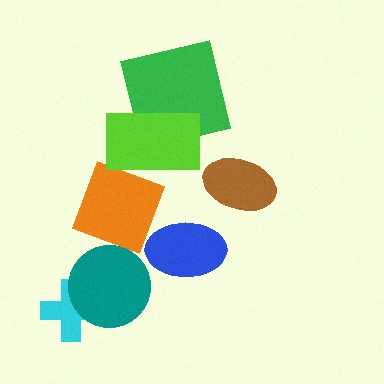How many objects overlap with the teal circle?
1 object overlaps with the teal circle.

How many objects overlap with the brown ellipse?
0 objects overlap with the brown ellipse.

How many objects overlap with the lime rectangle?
1 object overlaps with the lime rectangle.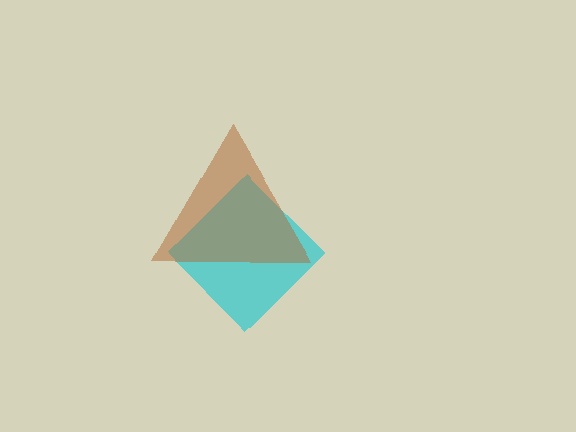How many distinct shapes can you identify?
There are 2 distinct shapes: a cyan diamond, a brown triangle.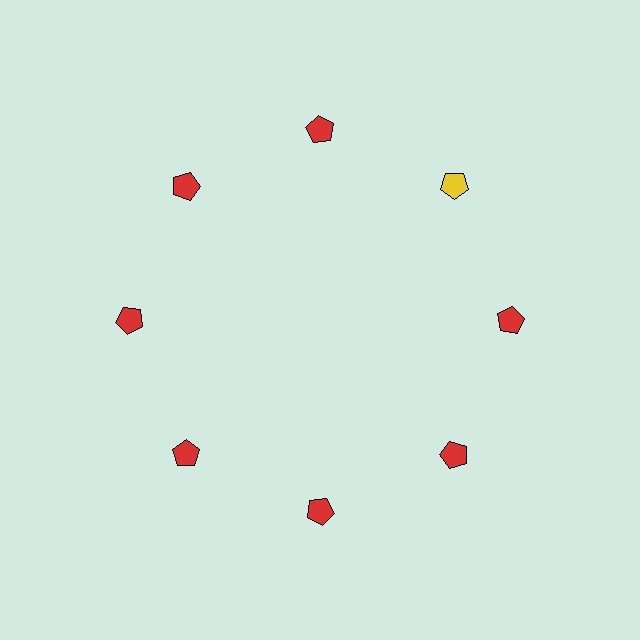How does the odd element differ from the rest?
It has a different color: yellow instead of red.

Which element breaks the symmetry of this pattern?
The yellow pentagon at roughly the 2 o'clock position breaks the symmetry. All other shapes are red pentagons.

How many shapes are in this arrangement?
There are 8 shapes arranged in a ring pattern.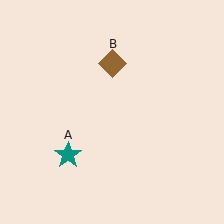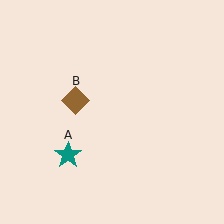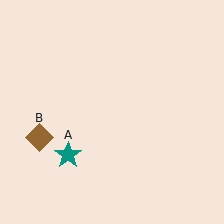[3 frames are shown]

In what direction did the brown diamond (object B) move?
The brown diamond (object B) moved down and to the left.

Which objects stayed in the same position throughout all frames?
Teal star (object A) remained stationary.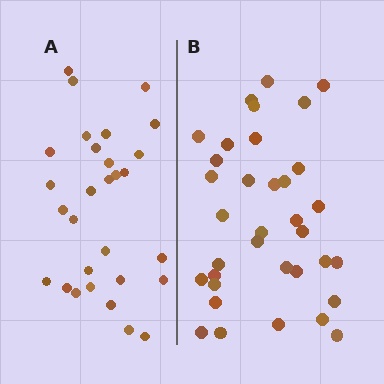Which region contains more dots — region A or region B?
Region B (the right region) has more dots.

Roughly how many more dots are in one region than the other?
Region B has about 6 more dots than region A.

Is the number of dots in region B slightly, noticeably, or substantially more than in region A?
Region B has only slightly more — the two regions are fairly close. The ratio is roughly 1.2 to 1.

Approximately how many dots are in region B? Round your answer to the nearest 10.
About 40 dots. (The exact count is 35, which rounds to 40.)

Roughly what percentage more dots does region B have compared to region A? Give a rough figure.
About 20% more.